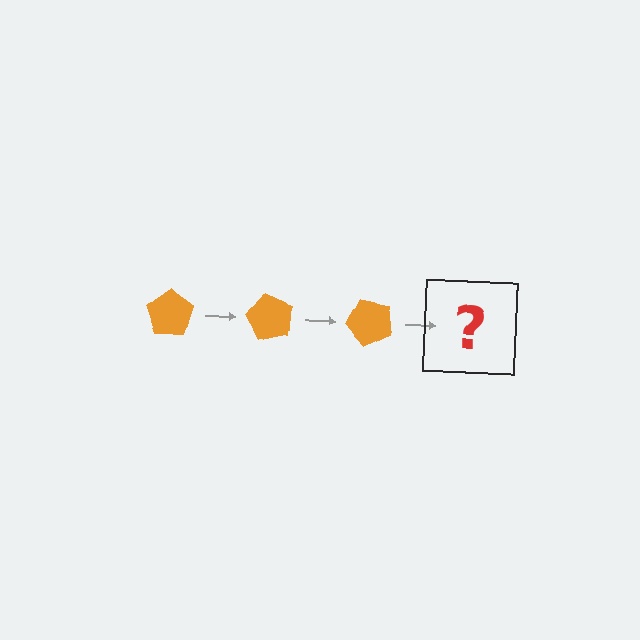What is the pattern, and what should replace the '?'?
The pattern is that the pentagon rotates 60 degrees each step. The '?' should be an orange pentagon rotated 180 degrees.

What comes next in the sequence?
The next element should be an orange pentagon rotated 180 degrees.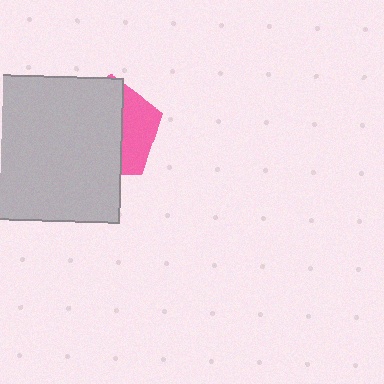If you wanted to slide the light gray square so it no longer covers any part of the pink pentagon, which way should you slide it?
Slide it left — that is the most direct way to separate the two shapes.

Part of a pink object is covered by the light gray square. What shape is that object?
It is a pentagon.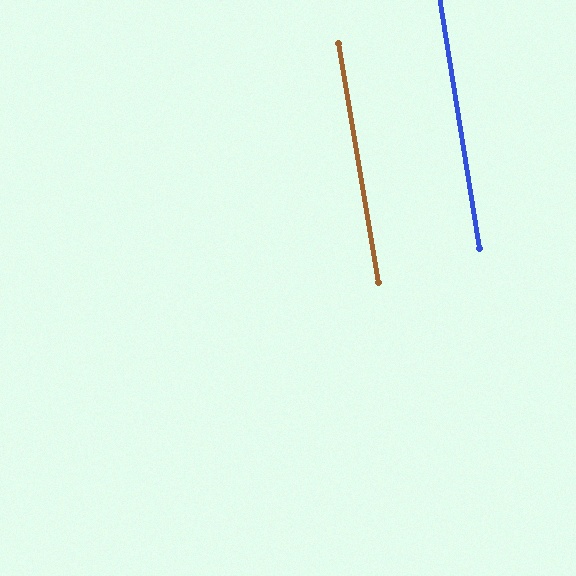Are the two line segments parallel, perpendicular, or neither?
Parallel — their directions differ by only 0.5°.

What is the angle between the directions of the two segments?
Approximately 0 degrees.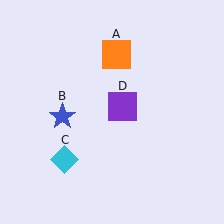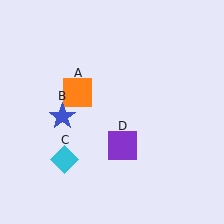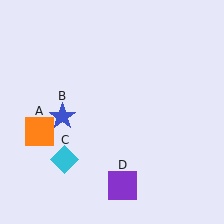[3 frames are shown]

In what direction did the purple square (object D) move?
The purple square (object D) moved down.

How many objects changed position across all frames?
2 objects changed position: orange square (object A), purple square (object D).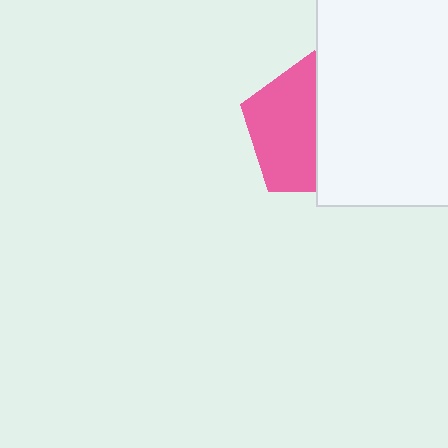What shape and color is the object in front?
The object in front is a white rectangle.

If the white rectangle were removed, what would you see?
You would see the complete pink pentagon.